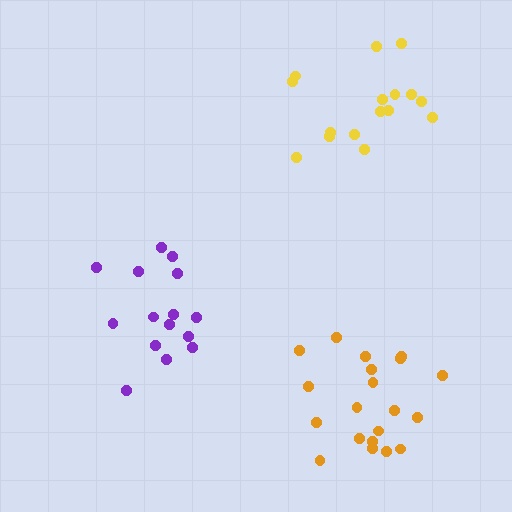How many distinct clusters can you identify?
There are 3 distinct clusters.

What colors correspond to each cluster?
The clusters are colored: purple, orange, yellow.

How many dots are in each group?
Group 1: 15 dots, Group 2: 20 dots, Group 3: 16 dots (51 total).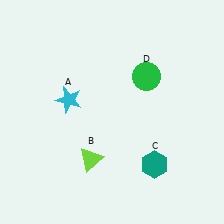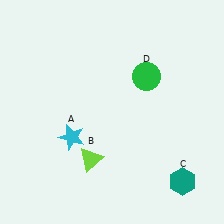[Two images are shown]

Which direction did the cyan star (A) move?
The cyan star (A) moved down.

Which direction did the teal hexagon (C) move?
The teal hexagon (C) moved right.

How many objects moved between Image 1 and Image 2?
2 objects moved between the two images.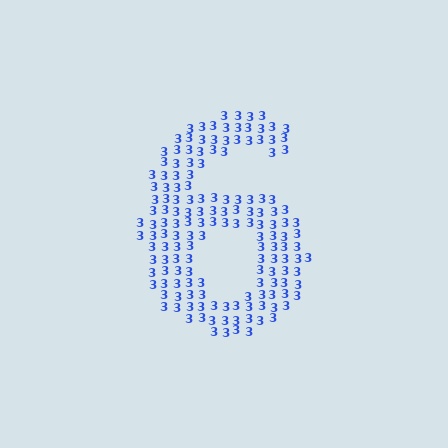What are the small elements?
The small elements are digit 3's.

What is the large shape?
The large shape is the digit 6.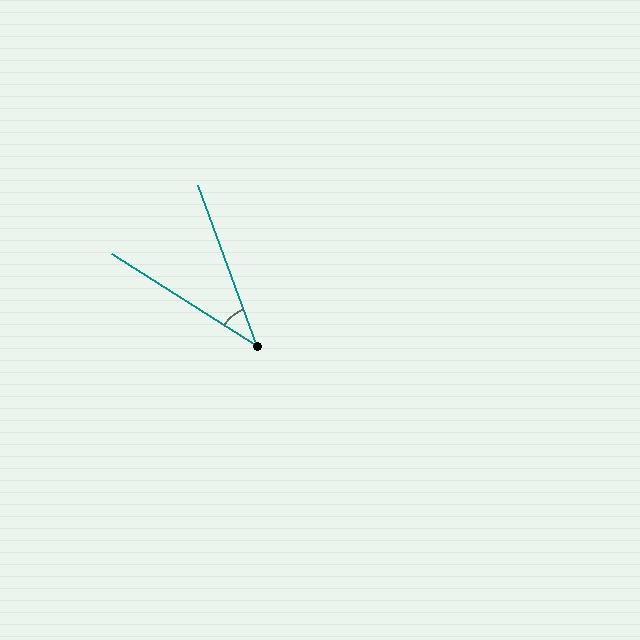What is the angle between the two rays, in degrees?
Approximately 37 degrees.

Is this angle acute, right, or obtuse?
It is acute.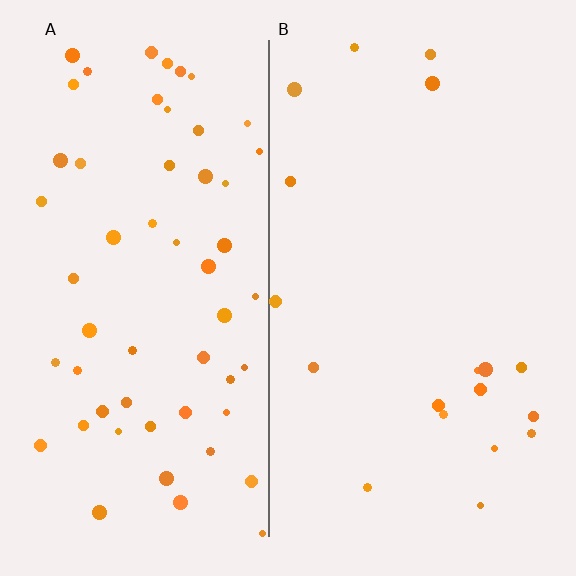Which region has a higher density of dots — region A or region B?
A (the left).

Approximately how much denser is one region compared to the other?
Approximately 3.1× — region A over region B.